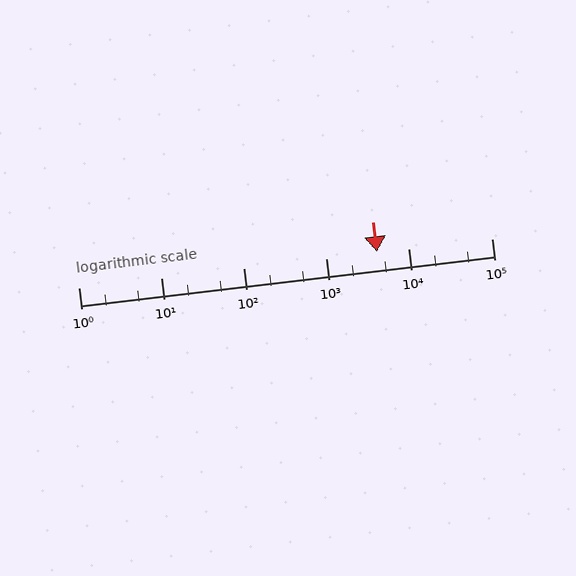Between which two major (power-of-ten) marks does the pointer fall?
The pointer is between 1000 and 10000.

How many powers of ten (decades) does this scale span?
The scale spans 5 decades, from 1 to 100000.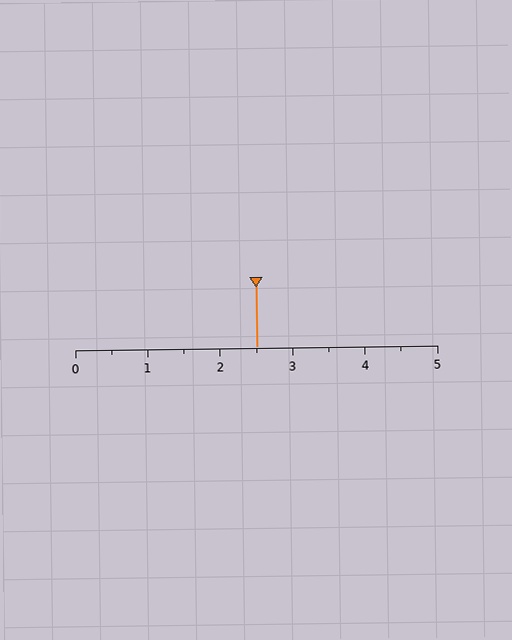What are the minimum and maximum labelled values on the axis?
The axis runs from 0 to 5.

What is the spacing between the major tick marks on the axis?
The major ticks are spaced 1 apart.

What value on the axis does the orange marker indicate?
The marker indicates approximately 2.5.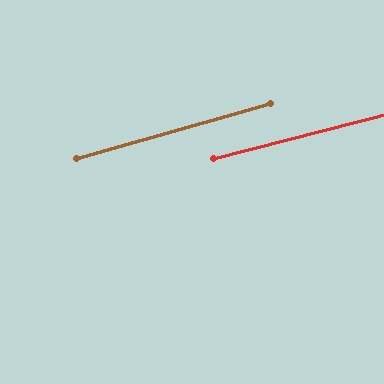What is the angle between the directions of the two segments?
Approximately 1 degree.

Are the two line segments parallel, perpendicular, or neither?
Parallel — their directions differ by only 1.4°.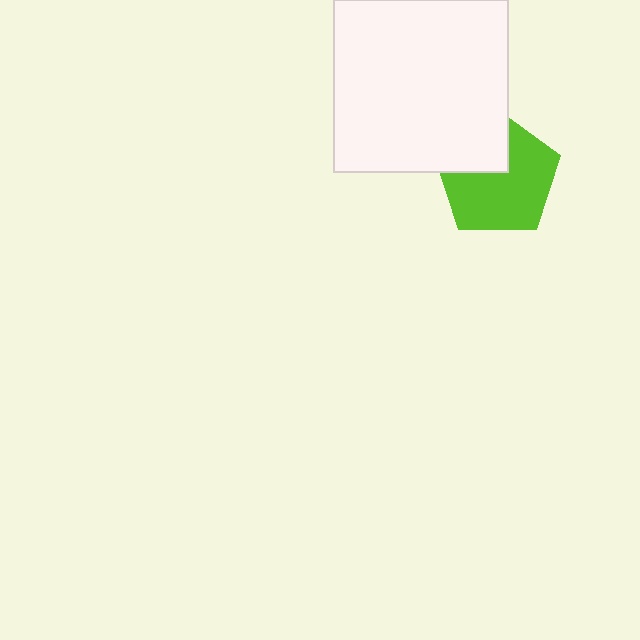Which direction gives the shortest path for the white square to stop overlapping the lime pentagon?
Moving toward the upper-left gives the shortest separation.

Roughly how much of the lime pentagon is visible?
Most of it is visible (roughly 69%).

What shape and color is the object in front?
The object in front is a white square.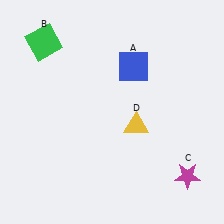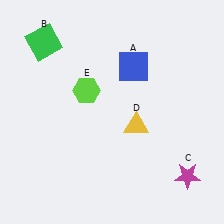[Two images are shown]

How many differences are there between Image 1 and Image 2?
There is 1 difference between the two images.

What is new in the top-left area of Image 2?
A lime hexagon (E) was added in the top-left area of Image 2.